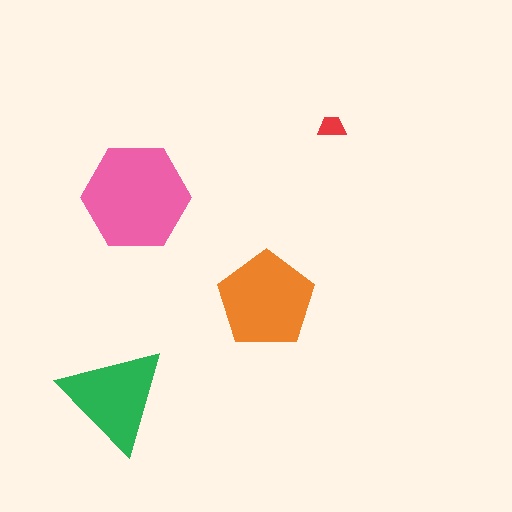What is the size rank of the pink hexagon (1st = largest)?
1st.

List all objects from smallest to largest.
The red trapezoid, the green triangle, the orange pentagon, the pink hexagon.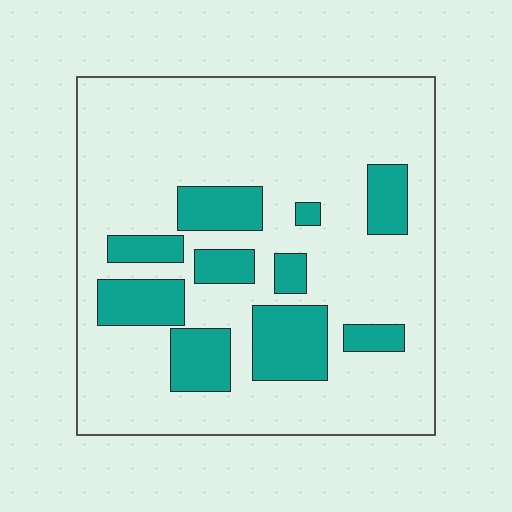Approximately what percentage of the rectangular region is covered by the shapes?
Approximately 20%.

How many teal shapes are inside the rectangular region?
10.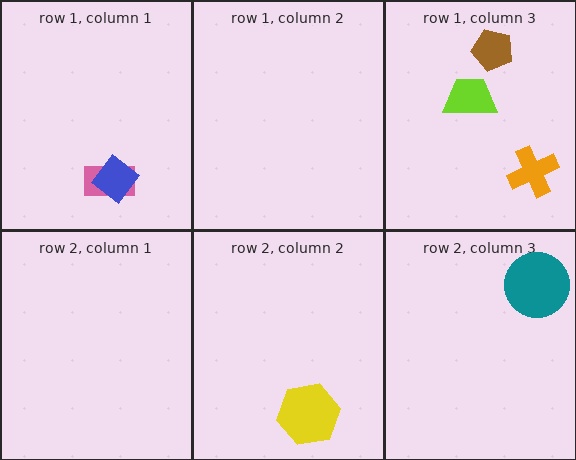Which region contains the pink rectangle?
The row 1, column 1 region.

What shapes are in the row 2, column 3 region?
The teal circle.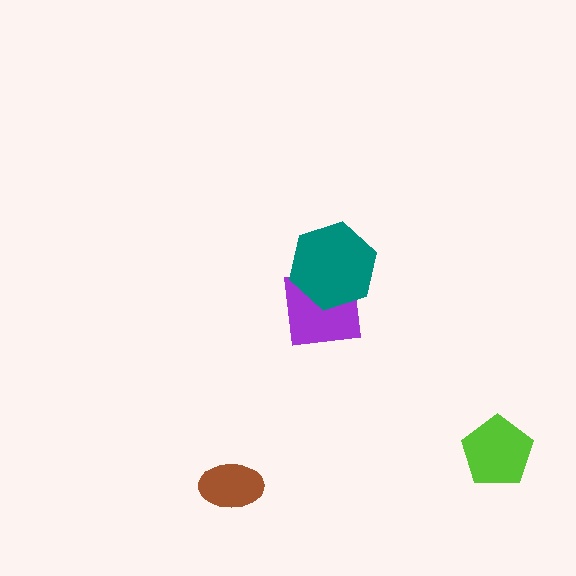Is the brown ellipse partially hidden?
No, no other shape covers it.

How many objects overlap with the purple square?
1 object overlaps with the purple square.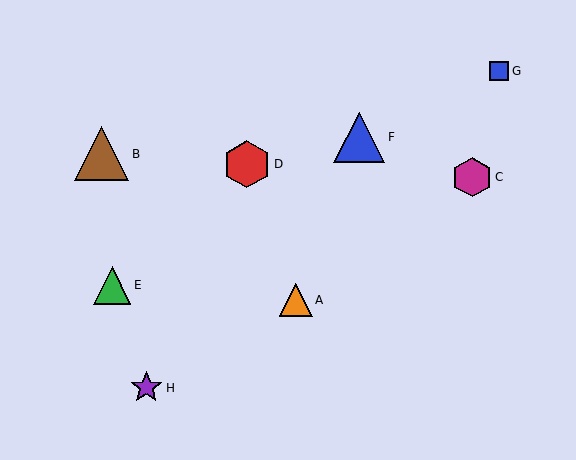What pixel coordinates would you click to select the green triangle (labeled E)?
Click at (112, 285) to select the green triangle E.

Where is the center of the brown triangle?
The center of the brown triangle is at (102, 154).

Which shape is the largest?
The brown triangle (labeled B) is the largest.